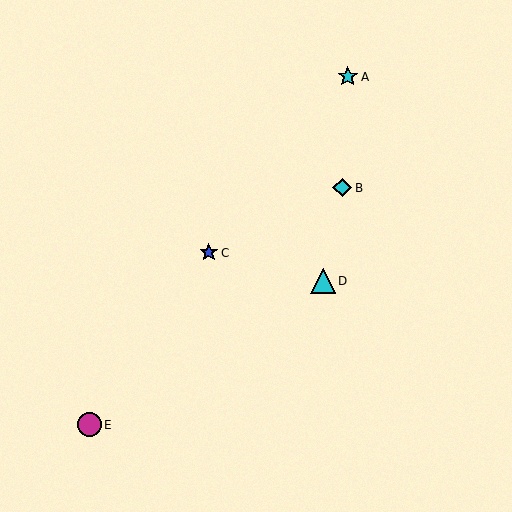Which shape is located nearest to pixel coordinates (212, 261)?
The blue star (labeled C) at (209, 253) is nearest to that location.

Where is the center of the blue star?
The center of the blue star is at (209, 253).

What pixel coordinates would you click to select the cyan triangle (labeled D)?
Click at (323, 281) to select the cyan triangle D.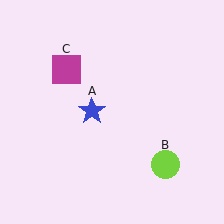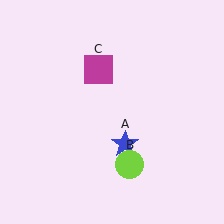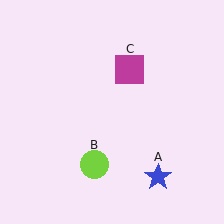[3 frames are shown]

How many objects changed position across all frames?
3 objects changed position: blue star (object A), lime circle (object B), magenta square (object C).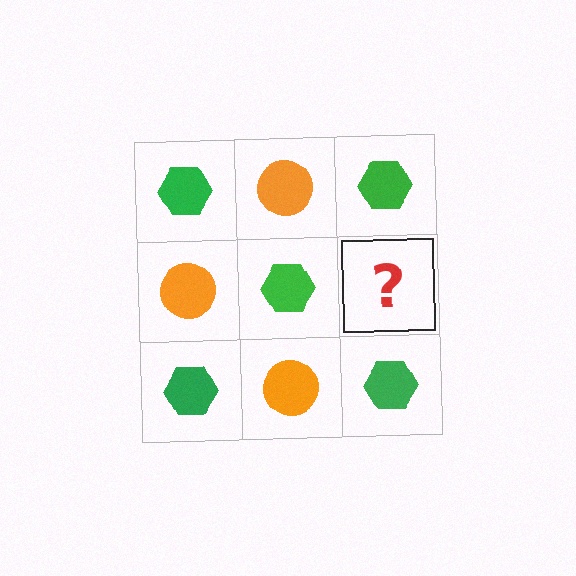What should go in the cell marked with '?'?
The missing cell should contain an orange circle.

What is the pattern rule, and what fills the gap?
The rule is that it alternates green hexagon and orange circle in a checkerboard pattern. The gap should be filled with an orange circle.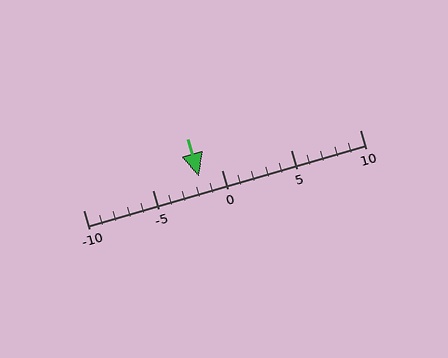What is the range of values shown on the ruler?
The ruler shows values from -10 to 10.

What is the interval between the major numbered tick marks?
The major tick marks are spaced 5 units apart.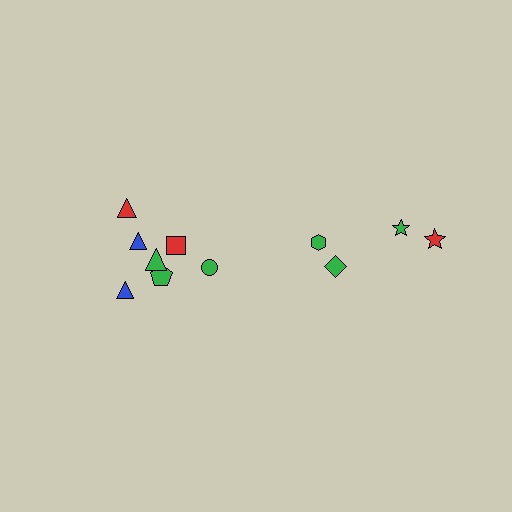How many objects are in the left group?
There are 7 objects.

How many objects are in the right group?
There are 4 objects.